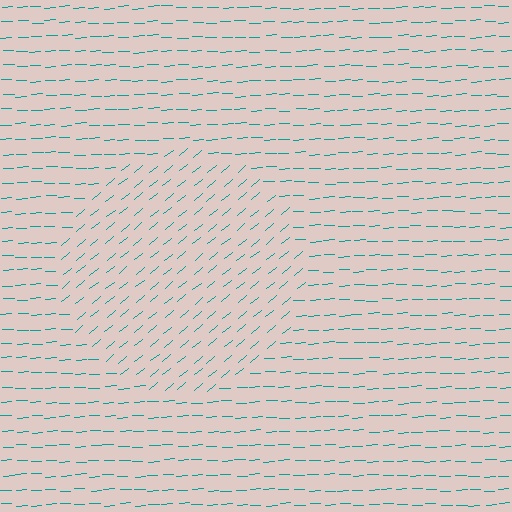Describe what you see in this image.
The image is filled with small teal line segments. A circle region in the image has lines oriented differently from the surrounding lines, creating a visible texture boundary.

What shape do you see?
I see a circle.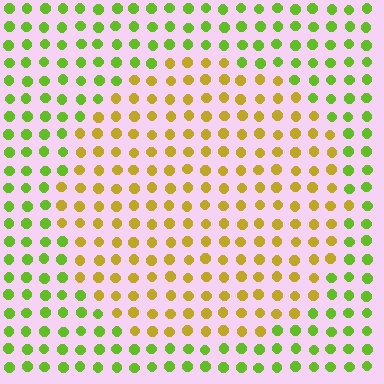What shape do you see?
I see a circle.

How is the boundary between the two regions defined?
The boundary is defined purely by a slight shift in hue (about 46 degrees). Spacing, size, and orientation are identical on both sides.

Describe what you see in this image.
The image is filled with small lime elements in a uniform arrangement. A circle-shaped region is visible where the elements are tinted to a slightly different hue, forming a subtle color boundary.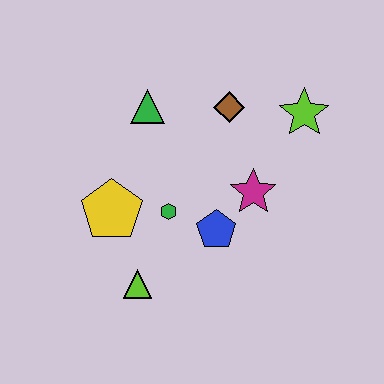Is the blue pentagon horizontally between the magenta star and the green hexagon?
Yes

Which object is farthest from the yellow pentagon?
The lime star is farthest from the yellow pentagon.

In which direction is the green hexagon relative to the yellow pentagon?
The green hexagon is to the right of the yellow pentagon.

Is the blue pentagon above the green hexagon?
No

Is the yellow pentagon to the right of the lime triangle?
No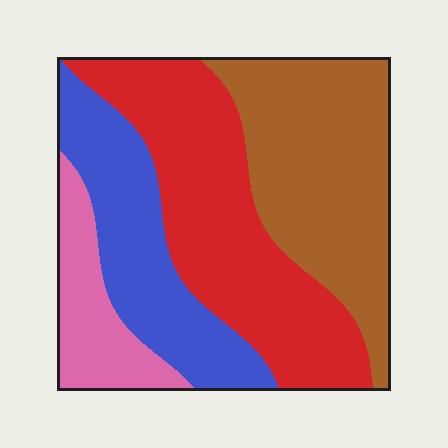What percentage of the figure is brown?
Brown takes up between a sixth and a third of the figure.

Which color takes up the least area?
Pink, at roughly 10%.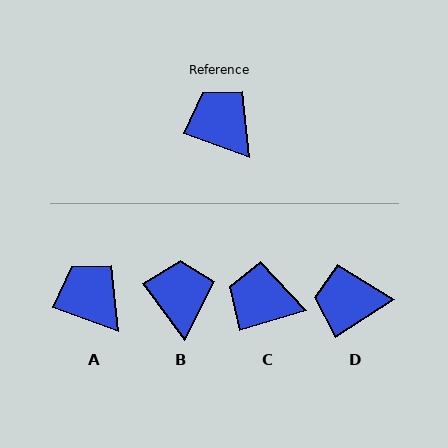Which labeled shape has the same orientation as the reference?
A.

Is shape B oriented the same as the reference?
No, it is off by about 33 degrees.